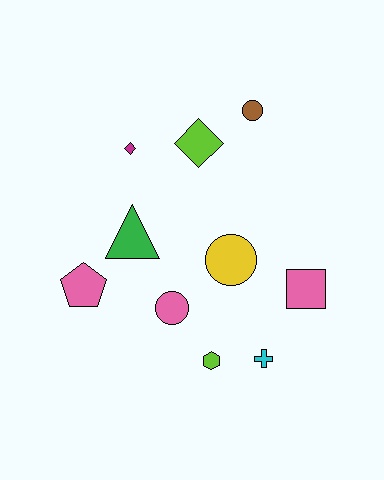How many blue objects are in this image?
There are no blue objects.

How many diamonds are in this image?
There are 2 diamonds.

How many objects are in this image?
There are 10 objects.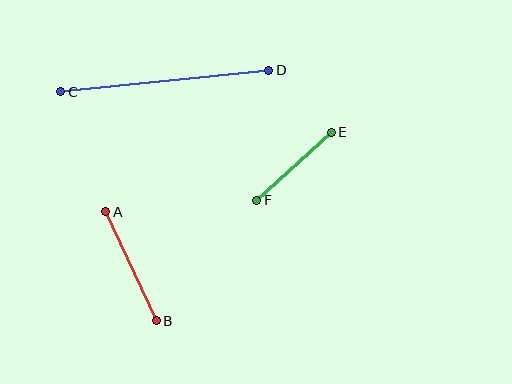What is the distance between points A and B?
The distance is approximately 120 pixels.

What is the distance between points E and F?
The distance is approximately 101 pixels.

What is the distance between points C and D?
The distance is approximately 209 pixels.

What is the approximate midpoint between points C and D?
The midpoint is at approximately (165, 81) pixels.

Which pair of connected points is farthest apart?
Points C and D are farthest apart.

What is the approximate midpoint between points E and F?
The midpoint is at approximately (294, 166) pixels.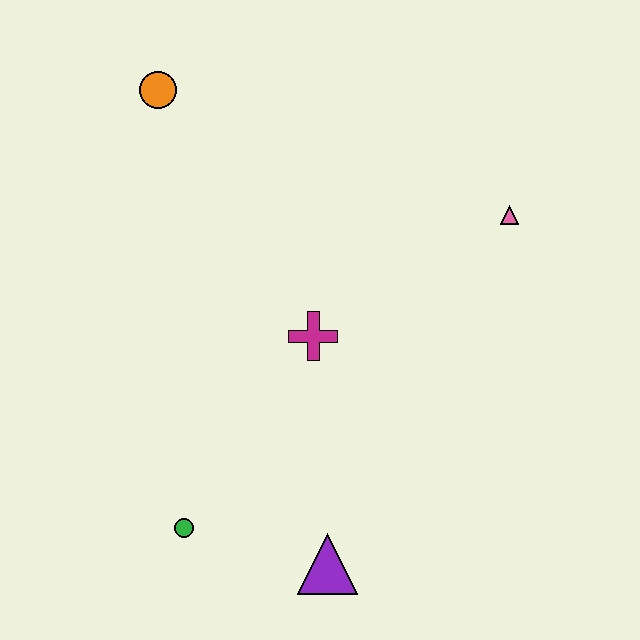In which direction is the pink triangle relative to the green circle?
The pink triangle is to the right of the green circle.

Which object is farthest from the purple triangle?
The orange circle is farthest from the purple triangle.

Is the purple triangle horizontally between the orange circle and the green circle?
No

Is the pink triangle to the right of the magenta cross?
Yes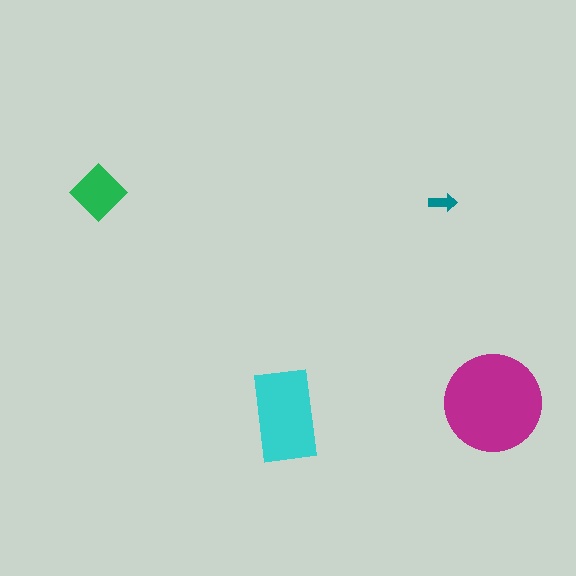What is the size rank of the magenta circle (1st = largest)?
1st.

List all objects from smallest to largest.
The teal arrow, the green diamond, the cyan rectangle, the magenta circle.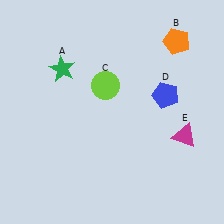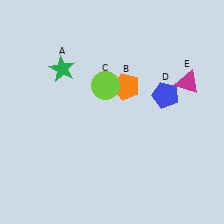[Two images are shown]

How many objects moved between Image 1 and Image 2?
2 objects moved between the two images.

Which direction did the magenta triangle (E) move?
The magenta triangle (E) moved up.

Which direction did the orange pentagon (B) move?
The orange pentagon (B) moved left.